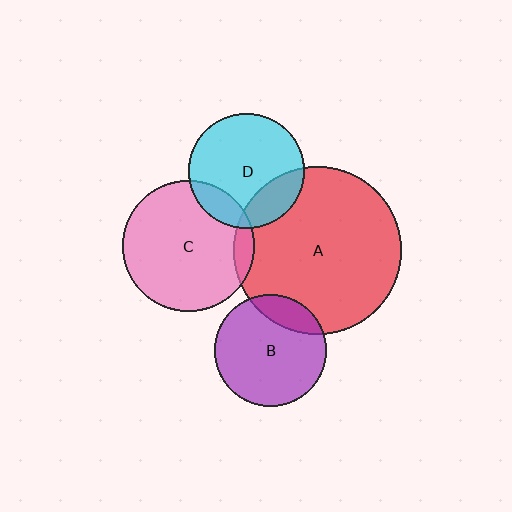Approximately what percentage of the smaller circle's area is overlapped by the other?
Approximately 15%.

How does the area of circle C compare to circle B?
Approximately 1.4 times.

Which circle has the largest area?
Circle A (red).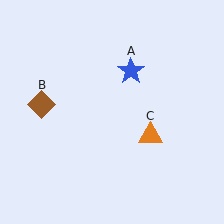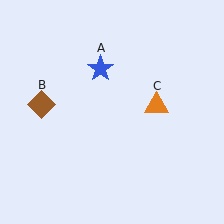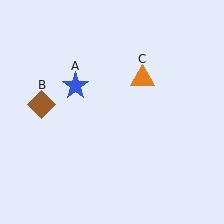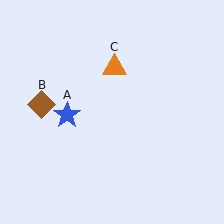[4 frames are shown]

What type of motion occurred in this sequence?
The blue star (object A), orange triangle (object C) rotated counterclockwise around the center of the scene.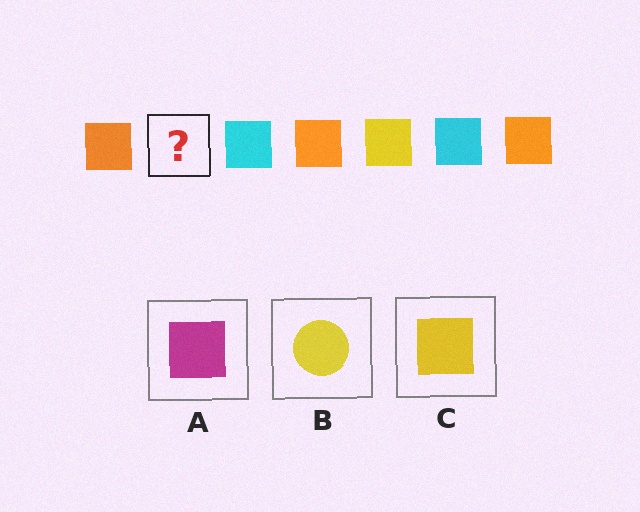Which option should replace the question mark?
Option C.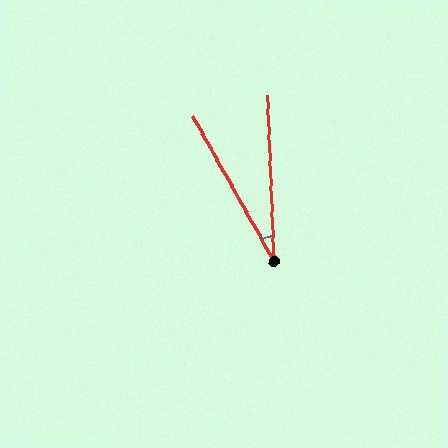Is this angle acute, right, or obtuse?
It is acute.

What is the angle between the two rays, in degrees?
Approximately 27 degrees.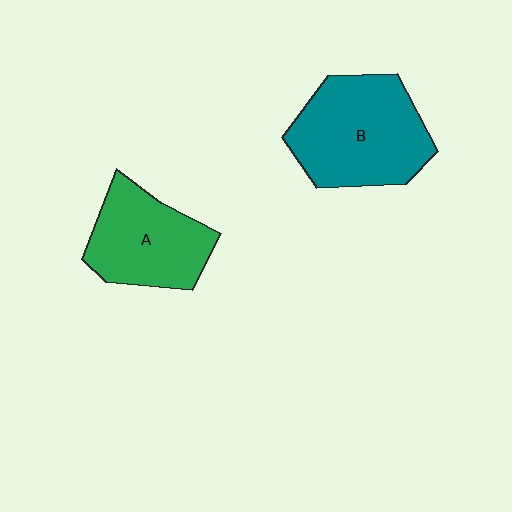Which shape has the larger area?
Shape B (teal).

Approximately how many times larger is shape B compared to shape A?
Approximately 1.3 times.